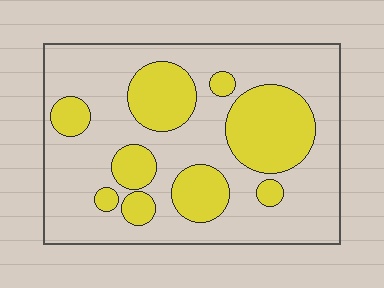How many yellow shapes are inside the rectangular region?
9.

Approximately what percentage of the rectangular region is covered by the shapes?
Approximately 30%.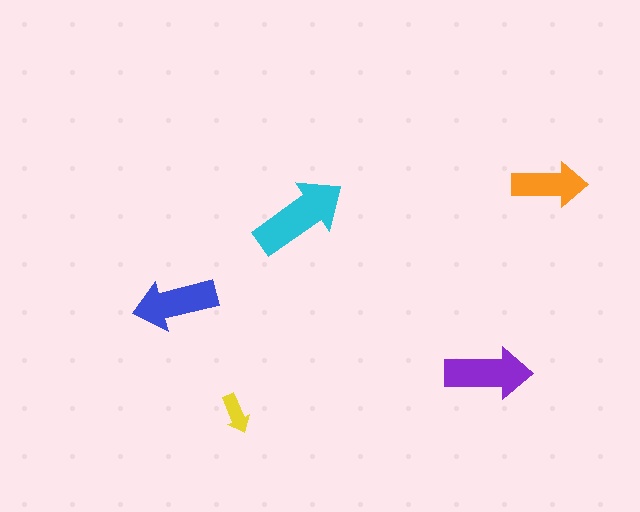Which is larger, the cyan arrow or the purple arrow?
The cyan one.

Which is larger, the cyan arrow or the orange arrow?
The cyan one.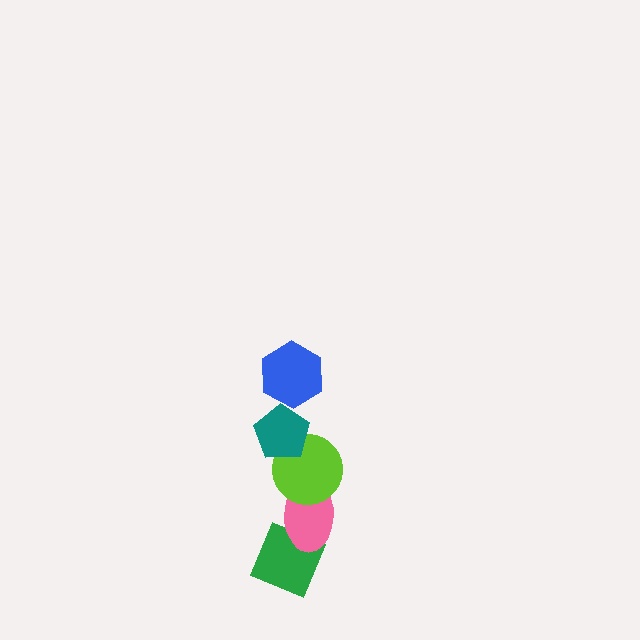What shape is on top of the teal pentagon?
The blue hexagon is on top of the teal pentagon.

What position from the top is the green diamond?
The green diamond is 5th from the top.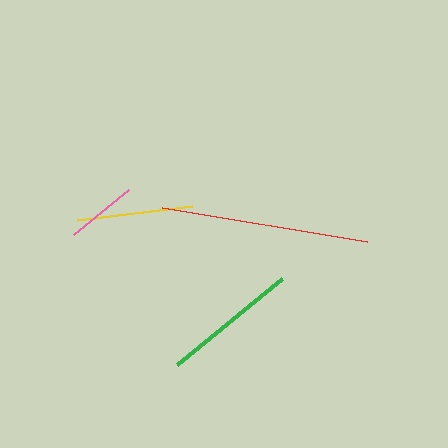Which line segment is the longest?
The red line is the longest at approximately 207 pixels.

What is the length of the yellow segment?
The yellow segment is approximately 116 pixels long.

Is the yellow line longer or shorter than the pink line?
The yellow line is longer than the pink line.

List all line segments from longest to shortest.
From longest to shortest: red, green, yellow, pink.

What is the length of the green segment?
The green segment is approximately 135 pixels long.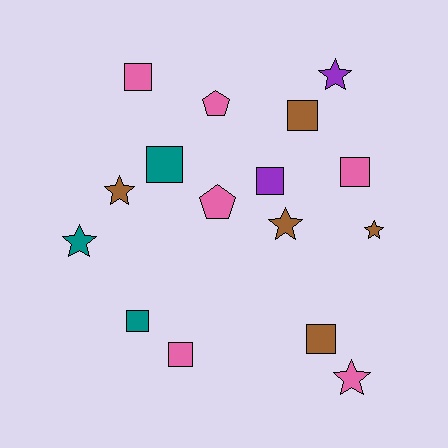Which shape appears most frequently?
Square, with 8 objects.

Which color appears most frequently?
Pink, with 6 objects.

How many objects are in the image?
There are 16 objects.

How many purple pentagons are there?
There are no purple pentagons.